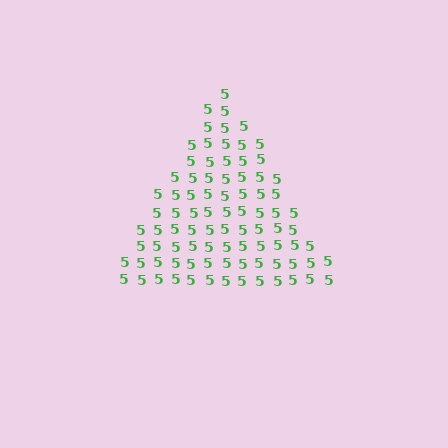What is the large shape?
The large shape is a triangle.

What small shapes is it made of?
It is made of small digit 5's.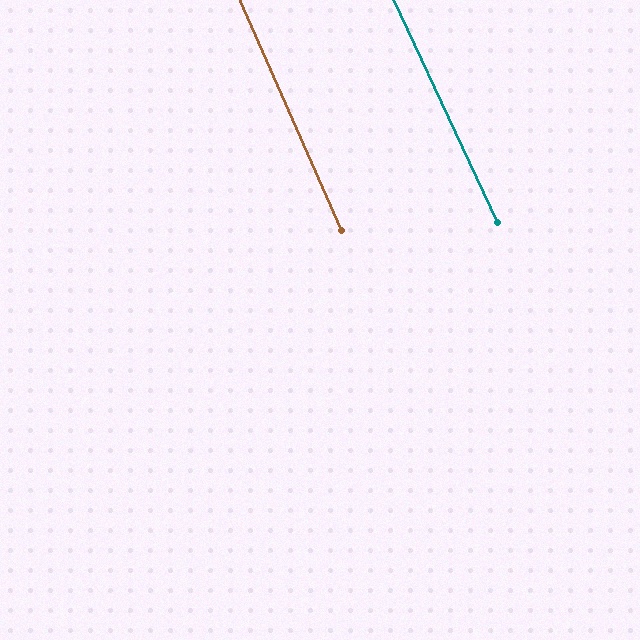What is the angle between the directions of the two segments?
Approximately 1 degree.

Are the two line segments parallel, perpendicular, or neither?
Parallel — their directions differ by only 1.3°.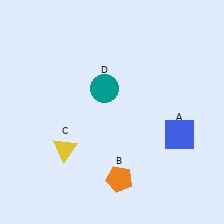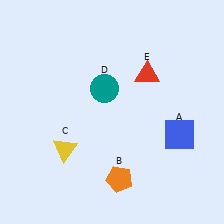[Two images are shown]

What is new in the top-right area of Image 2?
A red triangle (E) was added in the top-right area of Image 2.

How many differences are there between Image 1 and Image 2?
There is 1 difference between the two images.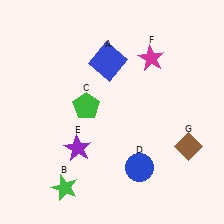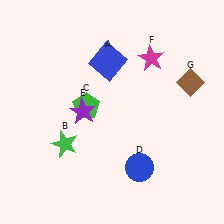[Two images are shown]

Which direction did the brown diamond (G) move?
The brown diamond (G) moved up.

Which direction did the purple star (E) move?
The purple star (E) moved up.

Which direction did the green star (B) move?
The green star (B) moved up.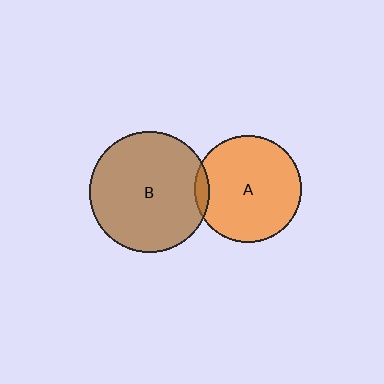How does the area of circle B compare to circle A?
Approximately 1.3 times.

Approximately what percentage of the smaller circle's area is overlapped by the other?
Approximately 5%.